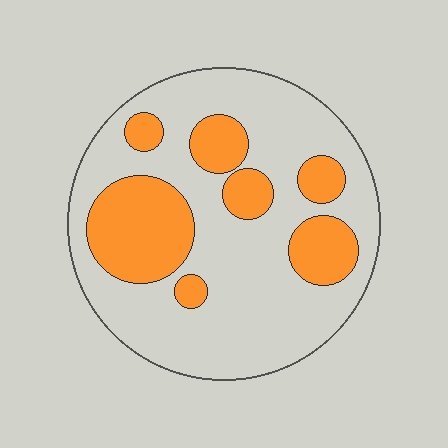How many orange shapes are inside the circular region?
7.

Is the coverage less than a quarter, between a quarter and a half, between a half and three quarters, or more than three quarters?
Between a quarter and a half.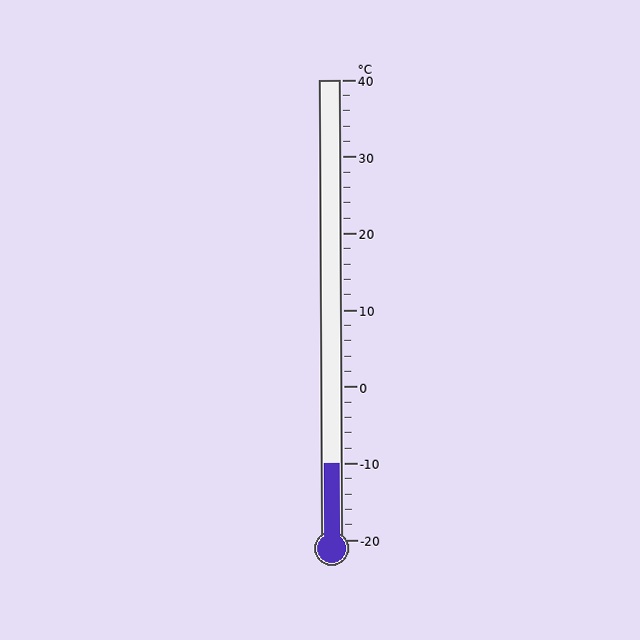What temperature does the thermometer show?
The thermometer shows approximately -10°C.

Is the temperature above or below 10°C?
The temperature is below 10°C.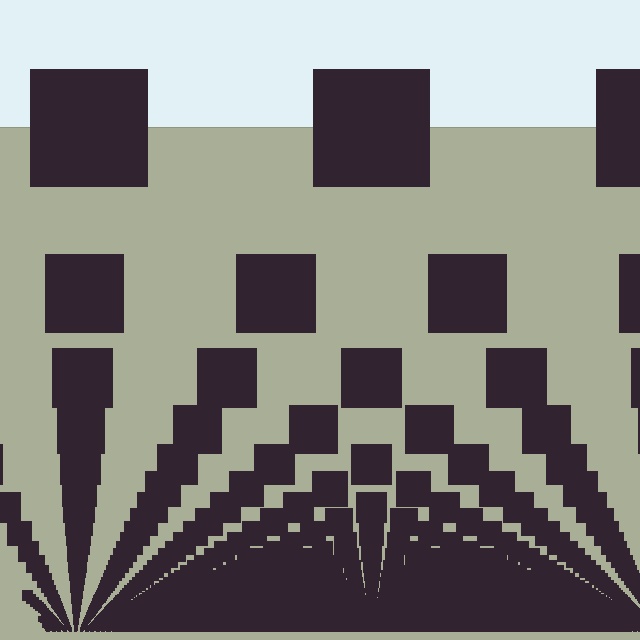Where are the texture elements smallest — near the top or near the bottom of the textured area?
Near the bottom.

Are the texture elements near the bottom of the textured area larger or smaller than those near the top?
Smaller. The gradient is inverted — elements near the bottom are smaller and denser.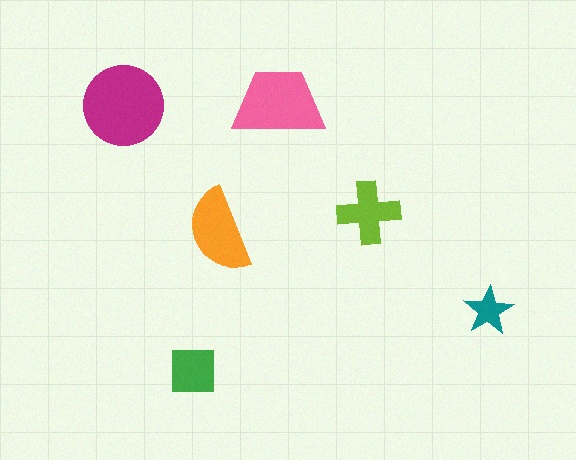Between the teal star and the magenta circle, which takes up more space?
The magenta circle.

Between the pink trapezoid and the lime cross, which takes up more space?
The pink trapezoid.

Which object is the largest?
The magenta circle.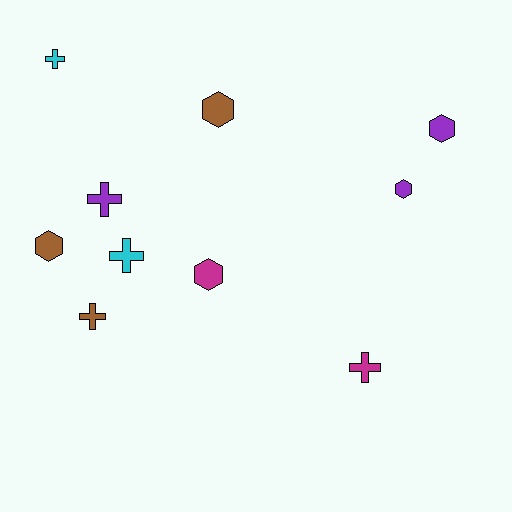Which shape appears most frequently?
Cross, with 5 objects.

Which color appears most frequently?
Purple, with 3 objects.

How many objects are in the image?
There are 10 objects.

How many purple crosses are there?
There is 1 purple cross.